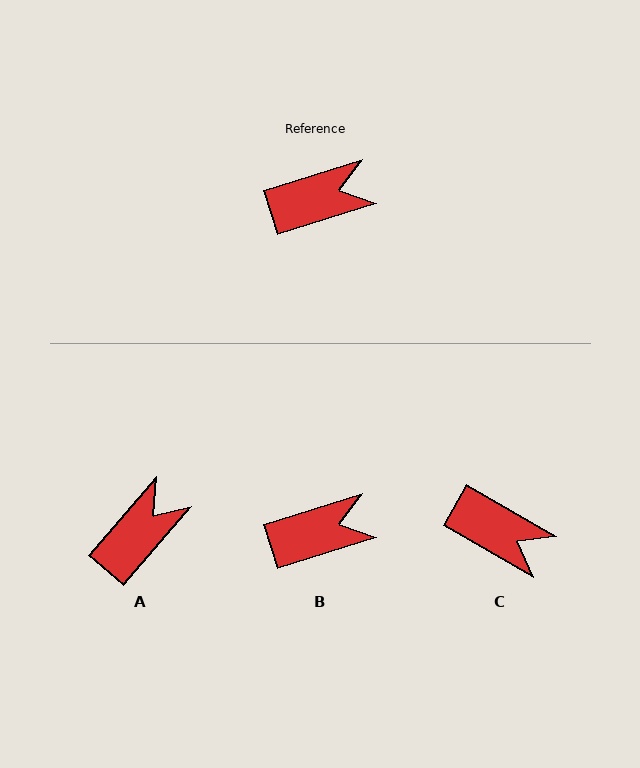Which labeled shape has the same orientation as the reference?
B.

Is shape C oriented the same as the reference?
No, it is off by about 48 degrees.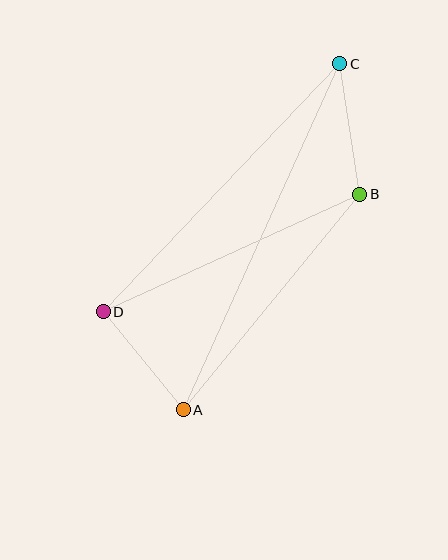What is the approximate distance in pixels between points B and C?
The distance between B and C is approximately 132 pixels.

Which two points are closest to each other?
Points A and D are closest to each other.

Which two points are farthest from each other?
Points A and C are farthest from each other.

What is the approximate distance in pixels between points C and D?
The distance between C and D is approximately 343 pixels.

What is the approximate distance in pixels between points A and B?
The distance between A and B is approximately 279 pixels.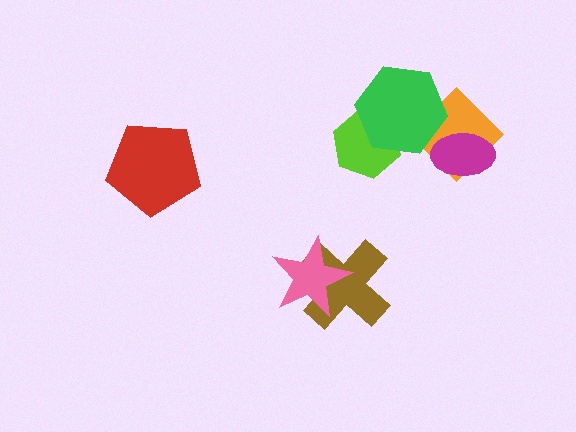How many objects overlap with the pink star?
1 object overlaps with the pink star.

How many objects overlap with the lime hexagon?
1 object overlaps with the lime hexagon.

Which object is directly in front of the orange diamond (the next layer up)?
The magenta ellipse is directly in front of the orange diamond.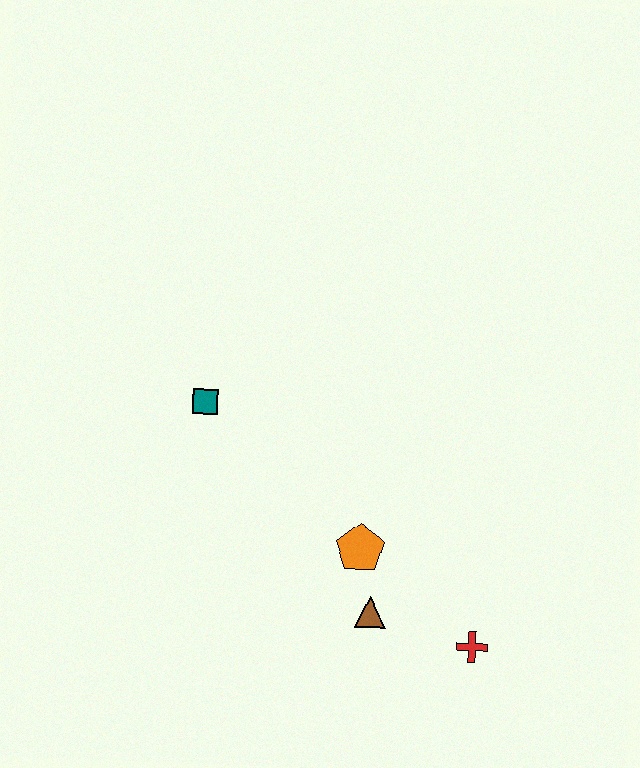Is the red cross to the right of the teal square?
Yes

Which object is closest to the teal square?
The orange pentagon is closest to the teal square.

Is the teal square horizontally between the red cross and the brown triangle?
No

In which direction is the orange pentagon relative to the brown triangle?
The orange pentagon is above the brown triangle.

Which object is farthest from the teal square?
The red cross is farthest from the teal square.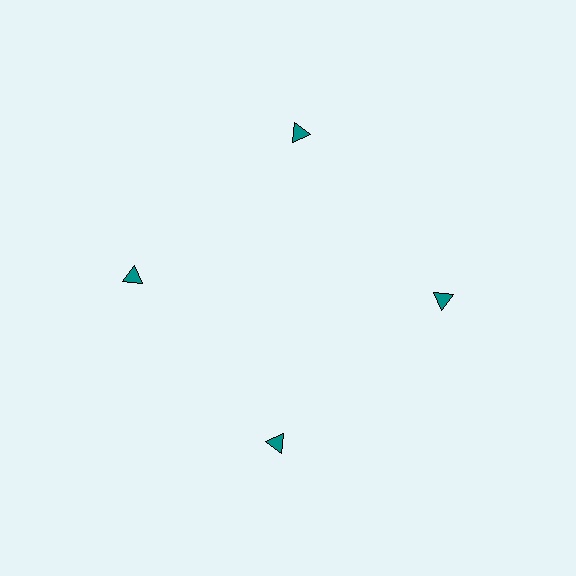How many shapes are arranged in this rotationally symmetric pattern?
There are 4 shapes, arranged in 4 groups of 1.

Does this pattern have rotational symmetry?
Yes, this pattern has 4-fold rotational symmetry. It looks the same after rotating 90 degrees around the center.